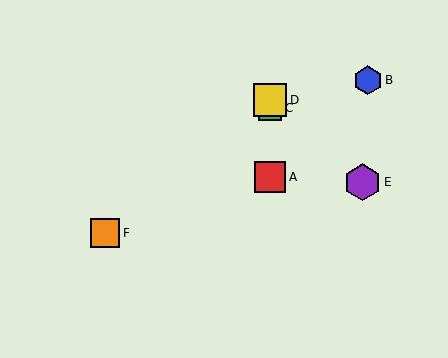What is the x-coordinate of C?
Object C is at x≈270.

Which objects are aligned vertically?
Objects A, C, D are aligned vertically.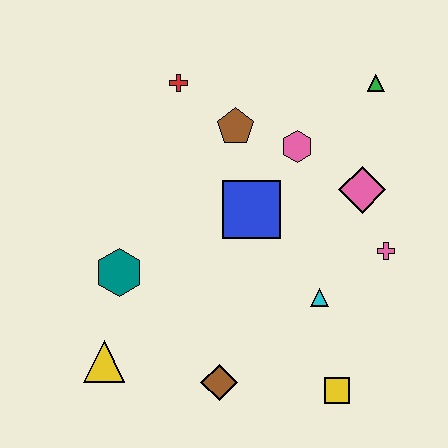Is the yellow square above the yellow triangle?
No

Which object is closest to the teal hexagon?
The yellow triangle is closest to the teal hexagon.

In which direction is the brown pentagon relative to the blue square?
The brown pentagon is above the blue square.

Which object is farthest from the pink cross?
The yellow triangle is farthest from the pink cross.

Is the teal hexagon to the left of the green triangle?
Yes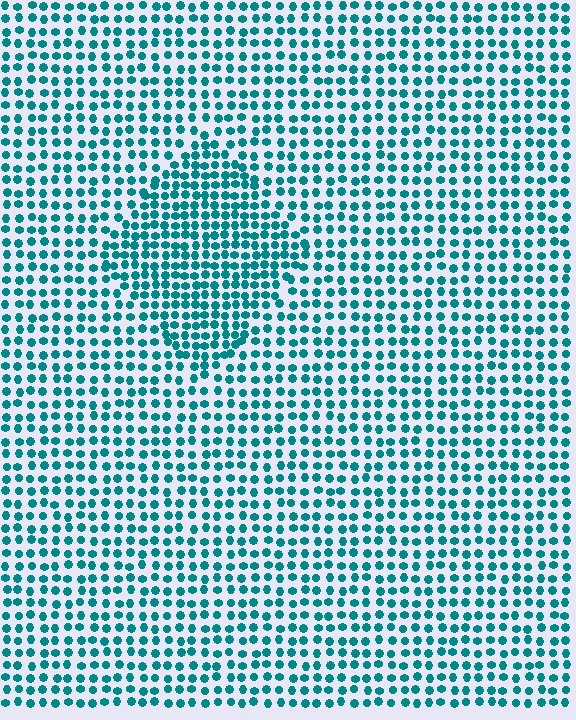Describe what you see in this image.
The image contains small teal elements arranged at two different densities. A diamond-shaped region is visible where the elements are more densely packed than the surrounding area.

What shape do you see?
I see a diamond.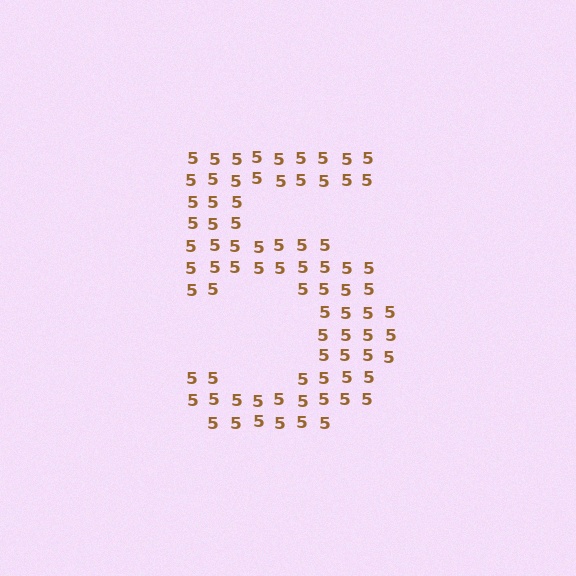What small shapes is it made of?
It is made of small digit 5's.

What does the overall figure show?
The overall figure shows the digit 5.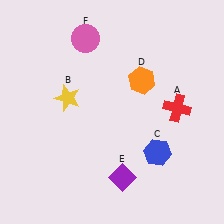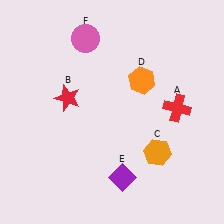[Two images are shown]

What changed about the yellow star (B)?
In Image 1, B is yellow. In Image 2, it changed to red.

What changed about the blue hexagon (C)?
In Image 1, C is blue. In Image 2, it changed to orange.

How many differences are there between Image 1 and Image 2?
There are 2 differences between the two images.